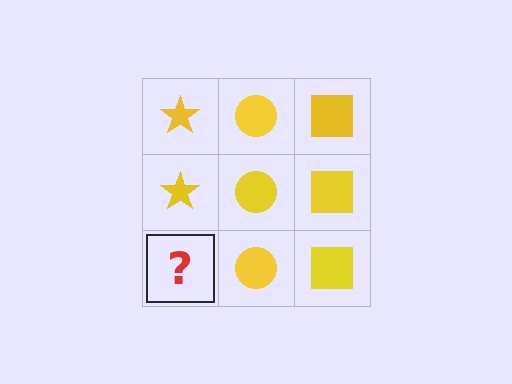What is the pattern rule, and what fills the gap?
The rule is that each column has a consistent shape. The gap should be filled with a yellow star.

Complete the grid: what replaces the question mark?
The question mark should be replaced with a yellow star.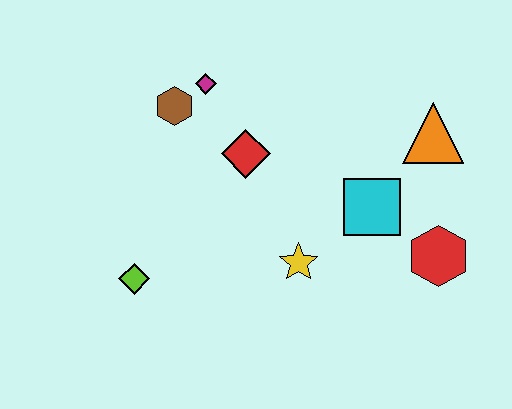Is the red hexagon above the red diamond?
No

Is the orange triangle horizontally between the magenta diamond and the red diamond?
No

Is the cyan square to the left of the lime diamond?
No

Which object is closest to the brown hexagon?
The magenta diamond is closest to the brown hexagon.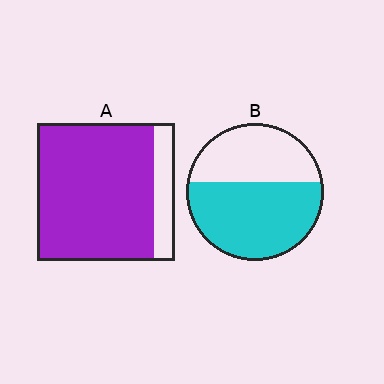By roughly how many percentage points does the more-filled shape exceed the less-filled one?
By roughly 25 percentage points (A over B).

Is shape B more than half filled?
Yes.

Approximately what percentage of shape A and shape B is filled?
A is approximately 85% and B is approximately 60%.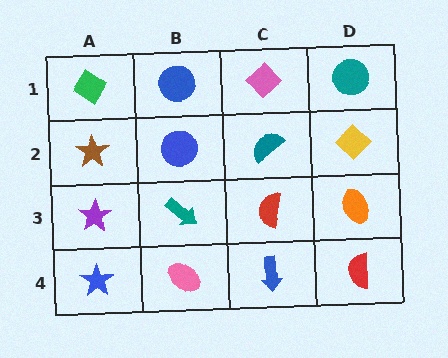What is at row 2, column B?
A blue circle.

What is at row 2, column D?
A yellow diamond.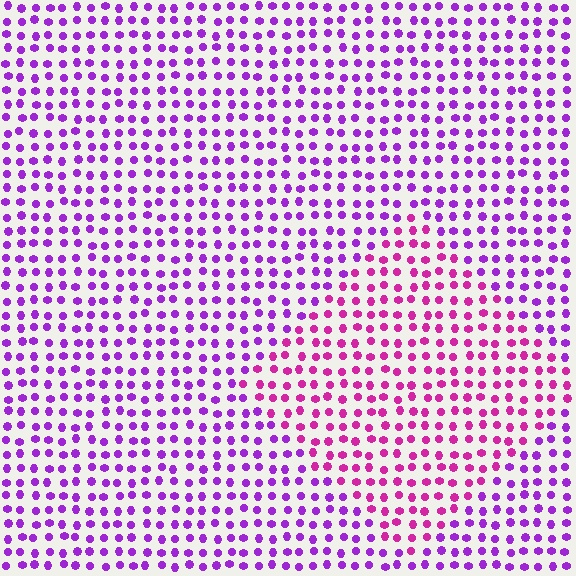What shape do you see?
I see a diamond.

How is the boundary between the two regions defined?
The boundary is defined purely by a slight shift in hue (about 34 degrees). Spacing, size, and orientation are identical on both sides.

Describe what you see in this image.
The image is filled with small purple elements in a uniform arrangement. A diamond-shaped region is visible where the elements are tinted to a slightly different hue, forming a subtle color boundary.